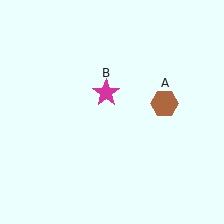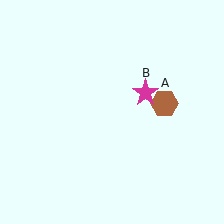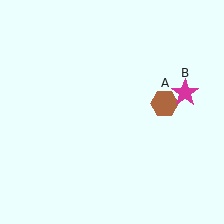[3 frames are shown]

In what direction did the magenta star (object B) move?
The magenta star (object B) moved right.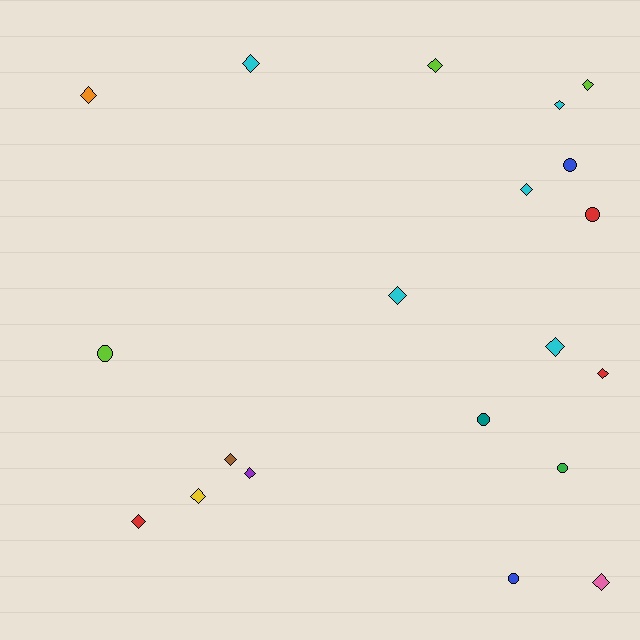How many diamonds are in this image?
There are 14 diamonds.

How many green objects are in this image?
There is 1 green object.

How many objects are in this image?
There are 20 objects.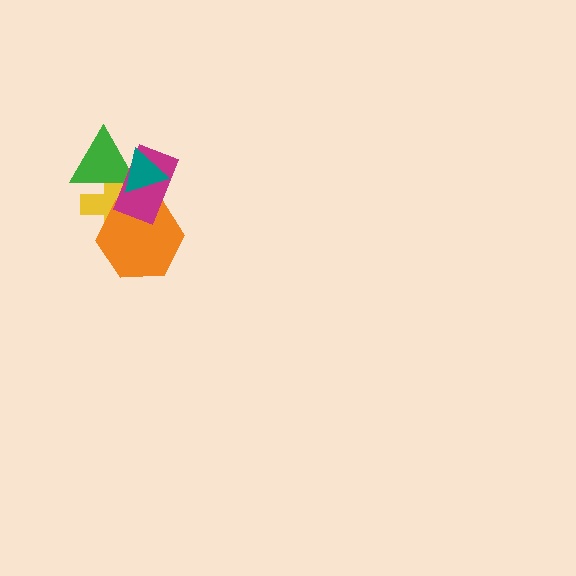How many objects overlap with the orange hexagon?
2 objects overlap with the orange hexagon.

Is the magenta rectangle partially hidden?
Yes, it is partially covered by another shape.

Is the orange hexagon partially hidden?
Yes, it is partially covered by another shape.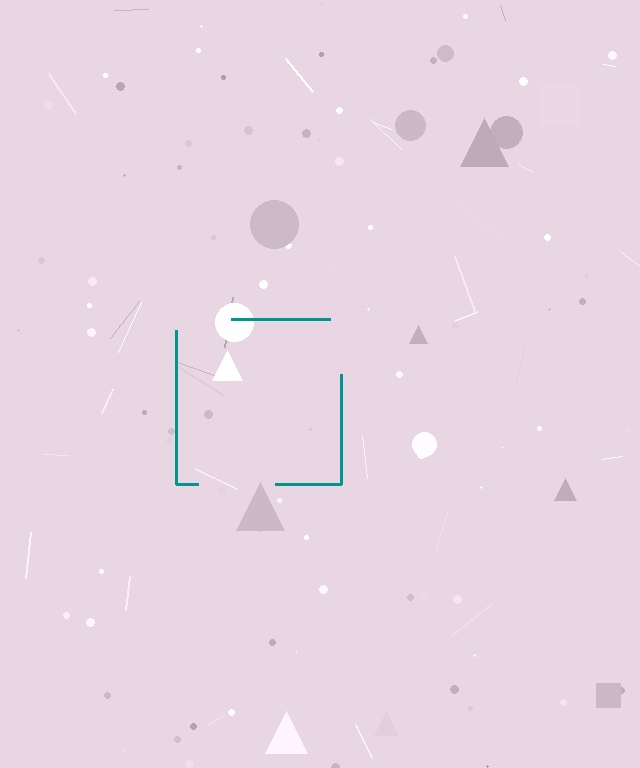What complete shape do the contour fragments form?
The contour fragments form a square.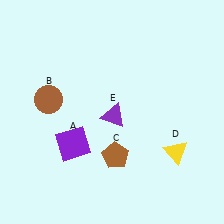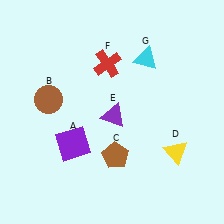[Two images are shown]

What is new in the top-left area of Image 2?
A red cross (F) was added in the top-left area of Image 2.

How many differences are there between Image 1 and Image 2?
There are 2 differences between the two images.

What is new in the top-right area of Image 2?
A cyan triangle (G) was added in the top-right area of Image 2.